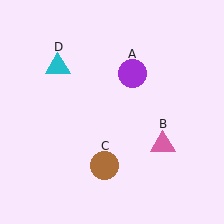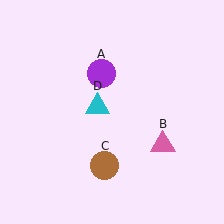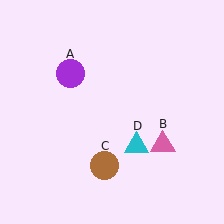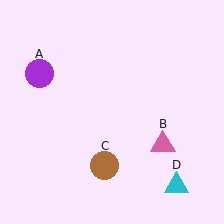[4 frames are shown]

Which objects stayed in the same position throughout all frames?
Pink triangle (object B) and brown circle (object C) remained stationary.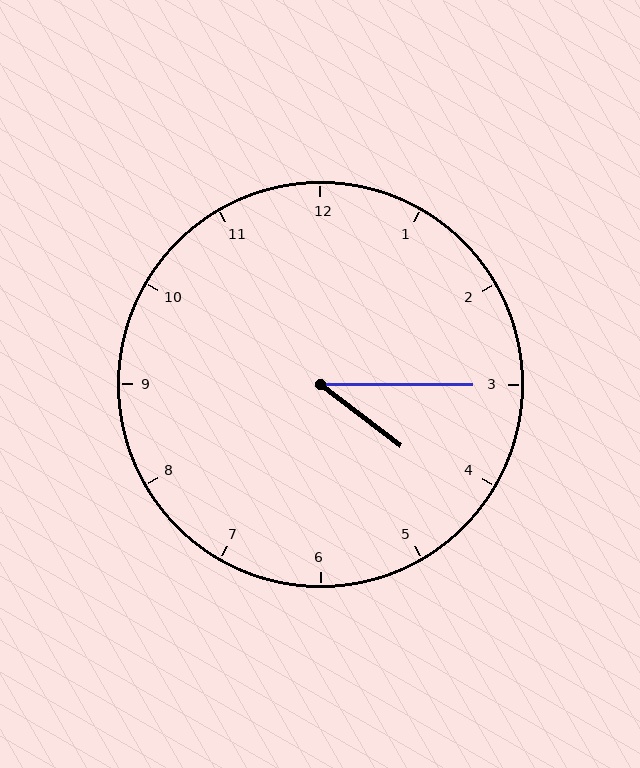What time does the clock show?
4:15.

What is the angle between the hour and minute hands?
Approximately 38 degrees.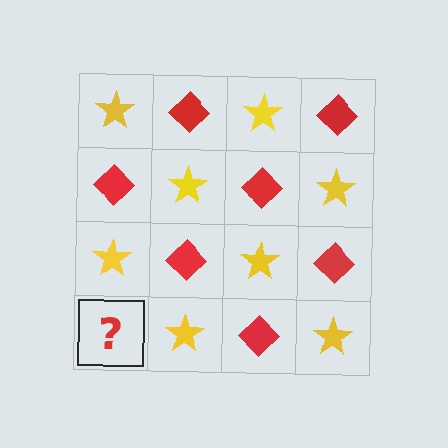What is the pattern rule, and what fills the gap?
The rule is that it alternates yellow star and red diamond in a checkerboard pattern. The gap should be filled with a red diamond.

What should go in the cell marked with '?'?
The missing cell should contain a red diamond.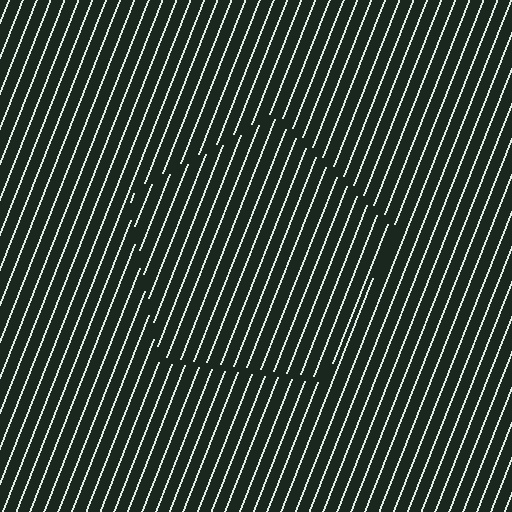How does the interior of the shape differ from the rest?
The interior of the shape contains the same grating, shifted by half a period — the contour is defined by the phase discontinuity where line-ends from the inner and outer gratings abut.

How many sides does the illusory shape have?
5 sides — the line-ends trace a pentagon.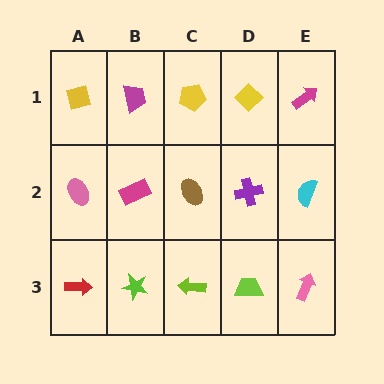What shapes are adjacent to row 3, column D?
A purple cross (row 2, column D), a lime arrow (row 3, column C), a pink arrow (row 3, column E).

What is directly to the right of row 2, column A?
A magenta rectangle.